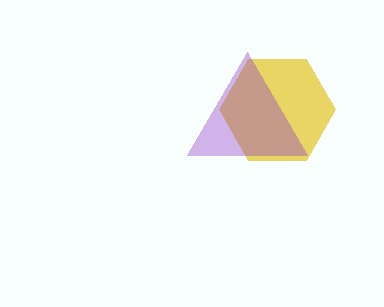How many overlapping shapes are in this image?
There are 2 overlapping shapes in the image.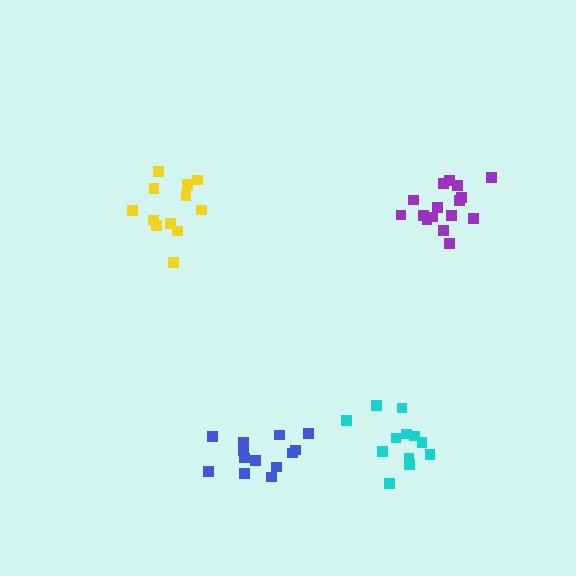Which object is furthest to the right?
The purple cluster is rightmost.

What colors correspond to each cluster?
The clusters are colored: blue, yellow, cyan, purple.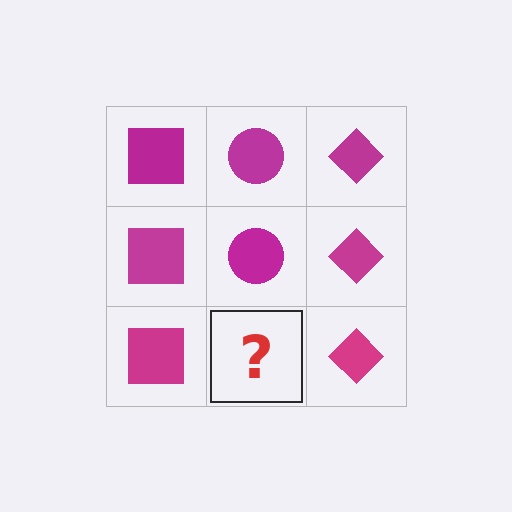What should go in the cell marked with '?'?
The missing cell should contain a magenta circle.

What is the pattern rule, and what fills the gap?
The rule is that each column has a consistent shape. The gap should be filled with a magenta circle.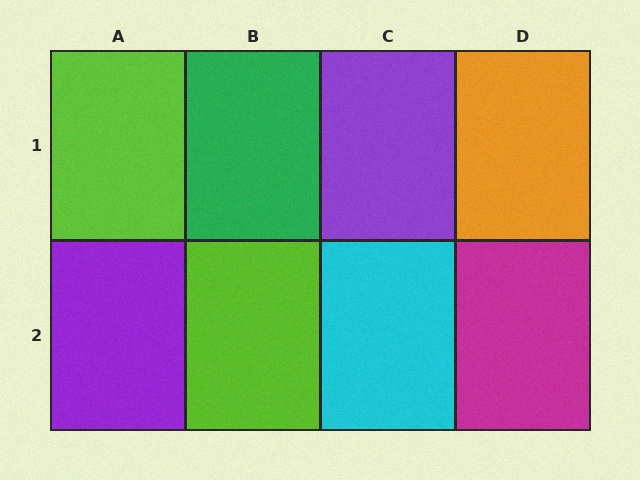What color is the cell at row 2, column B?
Lime.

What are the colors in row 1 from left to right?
Lime, green, purple, orange.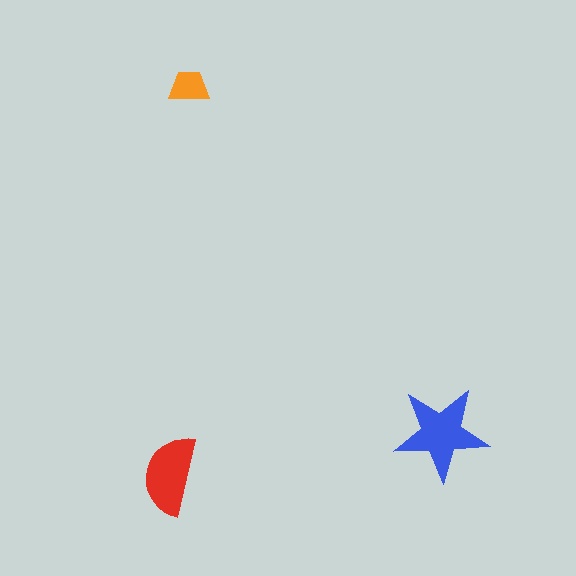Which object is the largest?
The blue star.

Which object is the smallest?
The orange trapezoid.